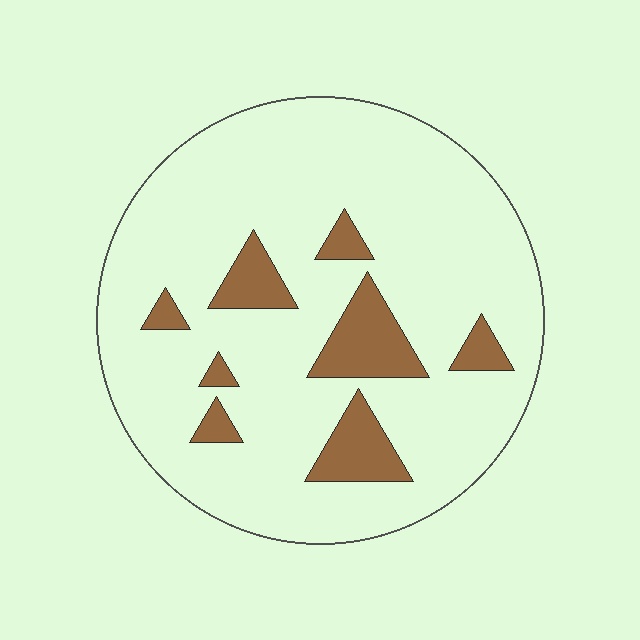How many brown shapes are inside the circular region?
8.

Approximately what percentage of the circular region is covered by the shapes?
Approximately 15%.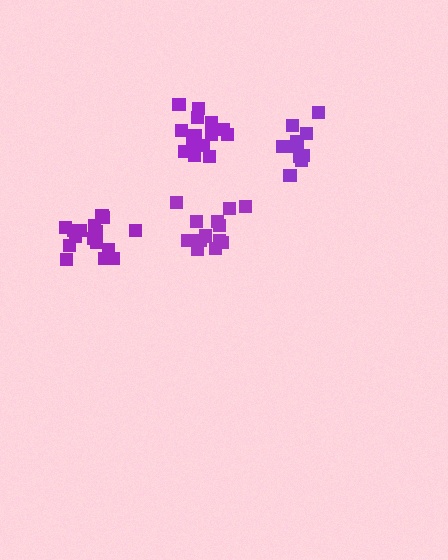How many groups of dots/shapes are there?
There are 4 groups.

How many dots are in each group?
Group 1: 13 dots, Group 2: 12 dots, Group 3: 16 dots, Group 4: 16 dots (57 total).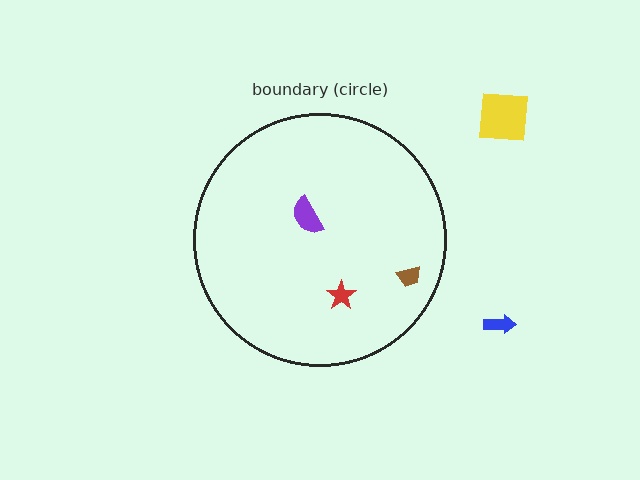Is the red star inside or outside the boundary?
Inside.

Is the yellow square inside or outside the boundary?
Outside.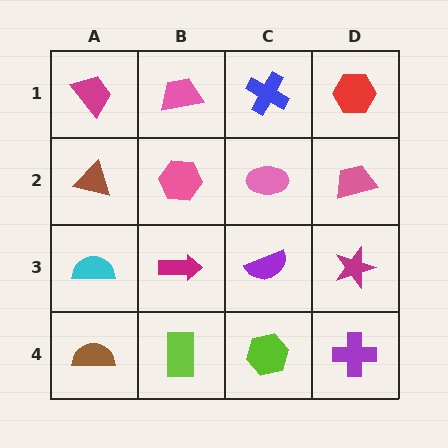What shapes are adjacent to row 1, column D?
A pink trapezoid (row 2, column D), a blue cross (row 1, column C).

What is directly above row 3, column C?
A pink ellipse.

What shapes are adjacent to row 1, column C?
A pink ellipse (row 2, column C), a pink trapezoid (row 1, column B), a red hexagon (row 1, column D).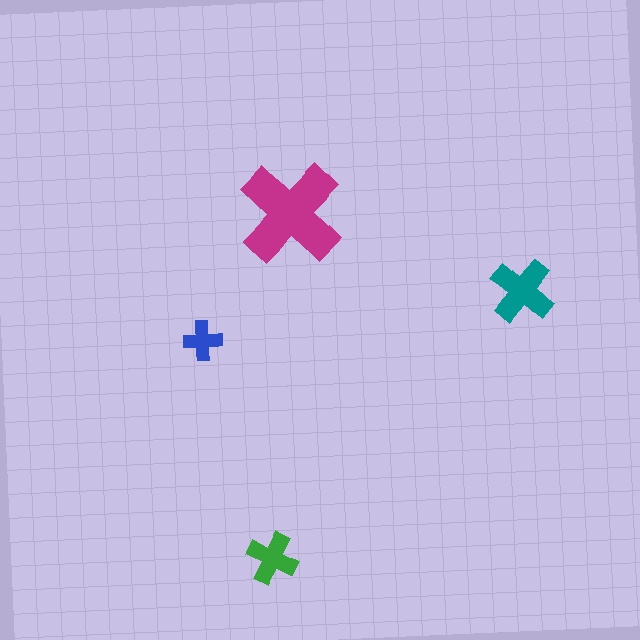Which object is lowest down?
The green cross is bottommost.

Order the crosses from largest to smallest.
the magenta one, the teal one, the green one, the blue one.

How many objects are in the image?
There are 4 objects in the image.